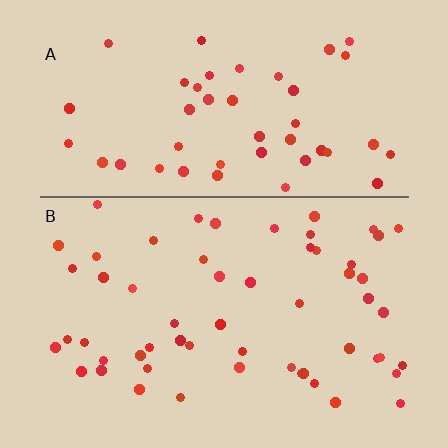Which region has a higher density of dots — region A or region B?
B (the bottom).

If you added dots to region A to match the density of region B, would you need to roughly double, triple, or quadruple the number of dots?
Approximately double.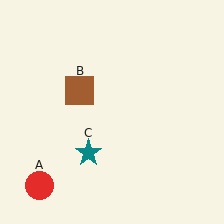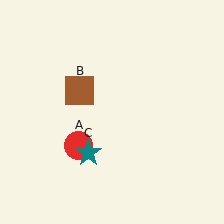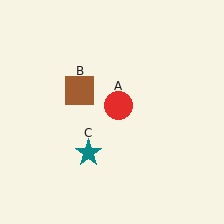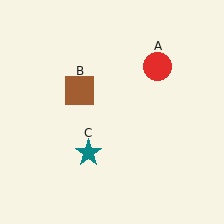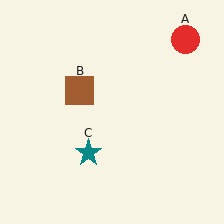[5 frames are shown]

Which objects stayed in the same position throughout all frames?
Brown square (object B) and teal star (object C) remained stationary.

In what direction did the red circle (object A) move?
The red circle (object A) moved up and to the right.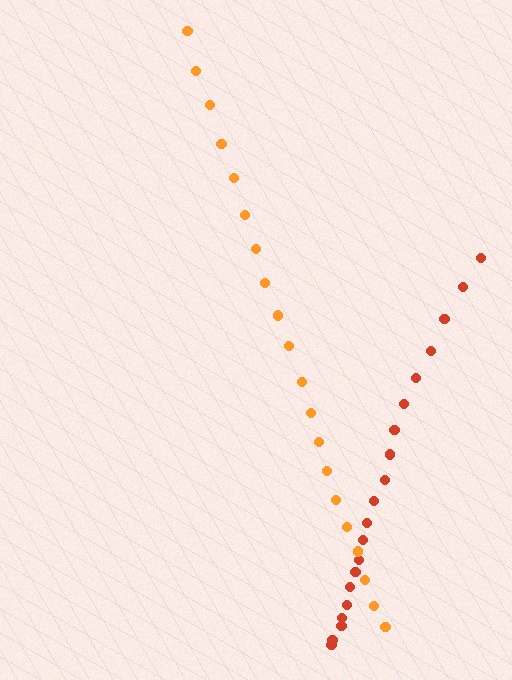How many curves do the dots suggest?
There are 2 distinct paths.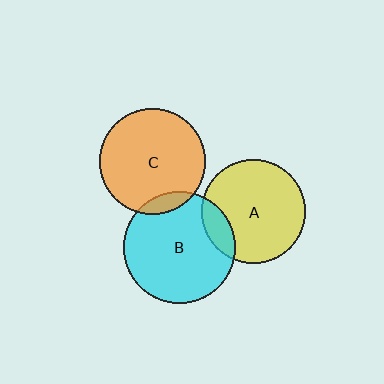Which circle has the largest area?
Circle B (cyan).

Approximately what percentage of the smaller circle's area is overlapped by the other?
Approximately 10%.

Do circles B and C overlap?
Yes.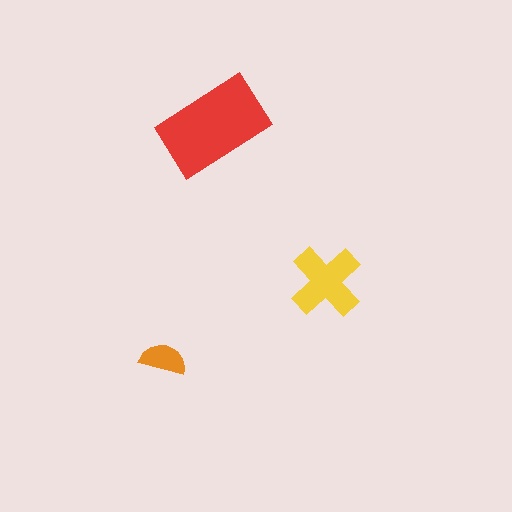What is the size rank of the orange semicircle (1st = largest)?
3rd.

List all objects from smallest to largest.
The orange semicircle, the yellow cross, the red rectangle.